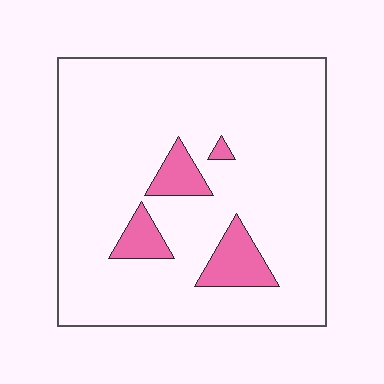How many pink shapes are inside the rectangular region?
4.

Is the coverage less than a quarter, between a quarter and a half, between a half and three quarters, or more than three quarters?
Less than a quarter.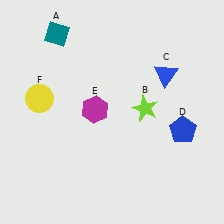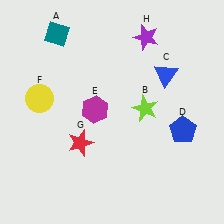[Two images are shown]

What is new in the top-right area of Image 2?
A purple star (H) was added in the top-right area of Image 2.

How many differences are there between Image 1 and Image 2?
There are 2 differences between the two images.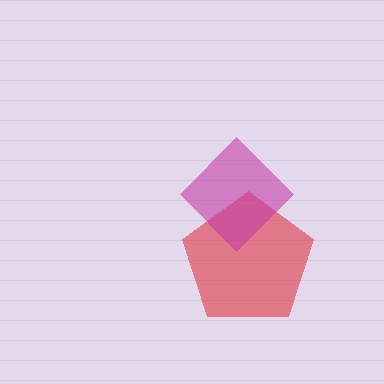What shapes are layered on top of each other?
The layered shapes are: a red pentagon, a magenta diamond.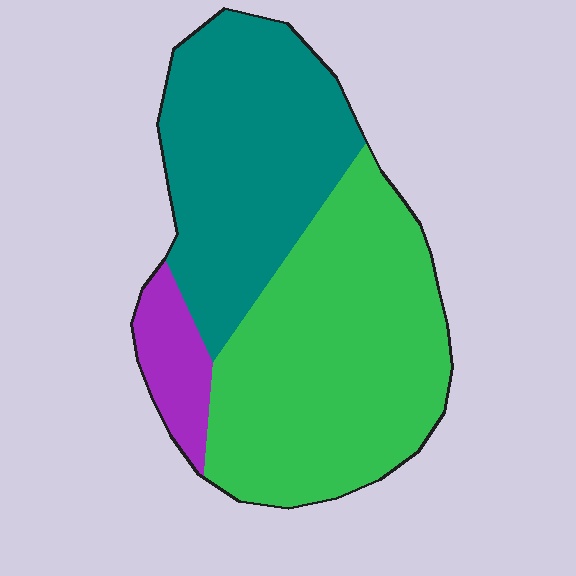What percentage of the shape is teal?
Teal covers 39% of the shape.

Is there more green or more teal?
Green.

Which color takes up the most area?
Green, at roughly 50%.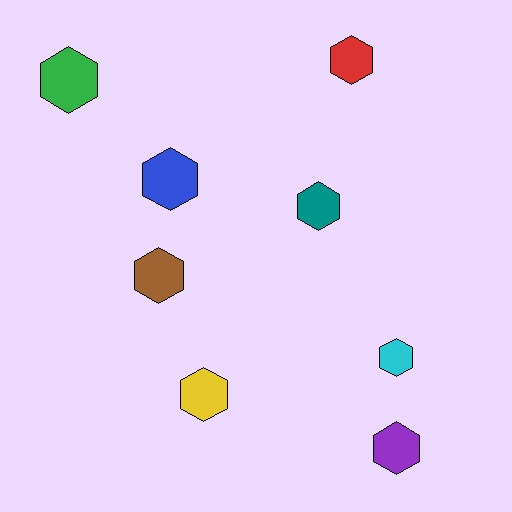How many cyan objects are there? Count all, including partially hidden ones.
There is 1 cyan object.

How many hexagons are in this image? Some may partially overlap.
There are 8 hexagons.